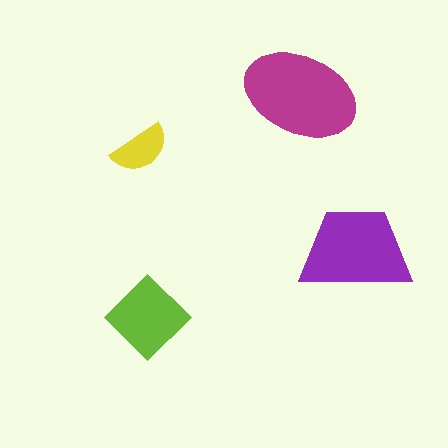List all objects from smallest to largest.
The yellow semicircle, the lime diamond, the purple trapezoid, the magenta ellipse.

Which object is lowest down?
The lime diamond is bottommost.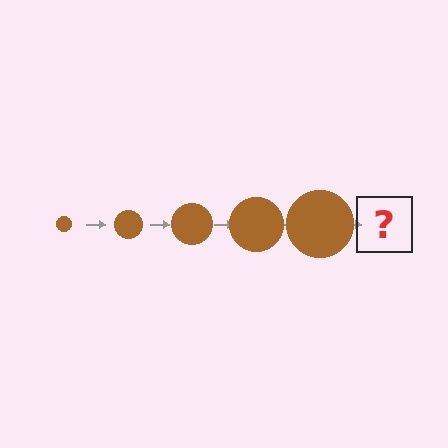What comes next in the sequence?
The next element should be a brown circle, larger than the previous one.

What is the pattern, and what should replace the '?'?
The pattern is that the circle gets progressively larger each step. The '?' should be a brown circle, larger than the previous one.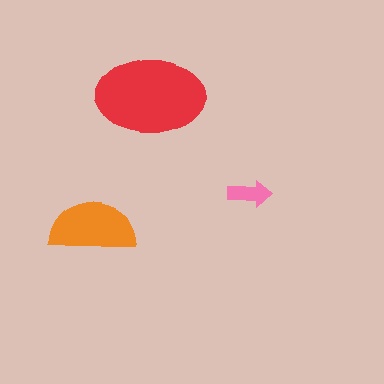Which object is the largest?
The red ellipse.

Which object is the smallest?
The pink arrow.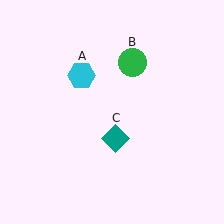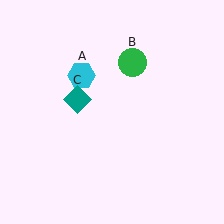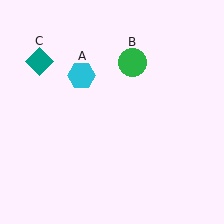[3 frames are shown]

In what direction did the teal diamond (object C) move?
The teal diamond (object C) moved up and to the left.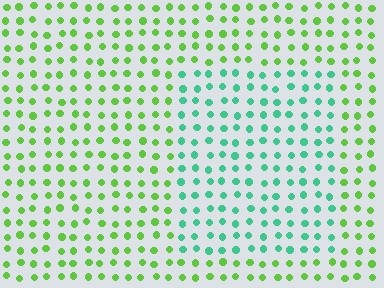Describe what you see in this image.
The image is filled with small lime elements in a uniform arrangement. A rectangle-shaped region is visible where the elements are tinted to a slightly different hue, forming a subtle color boundary.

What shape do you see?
I see a rectangle.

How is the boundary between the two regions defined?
The boundary is defined purely by a slight shift in hue (about 49 degrees). Spacing, size, and orientation are identical on both sides.